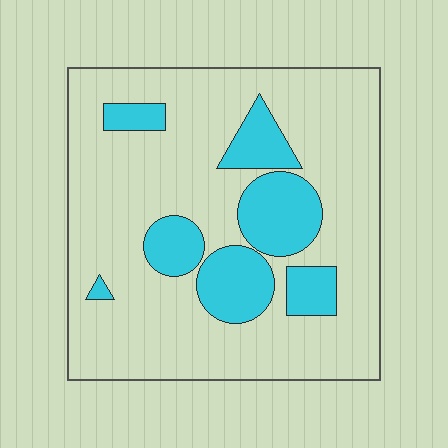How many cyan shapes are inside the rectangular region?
7.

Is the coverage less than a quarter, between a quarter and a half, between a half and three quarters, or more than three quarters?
Less than a quarter.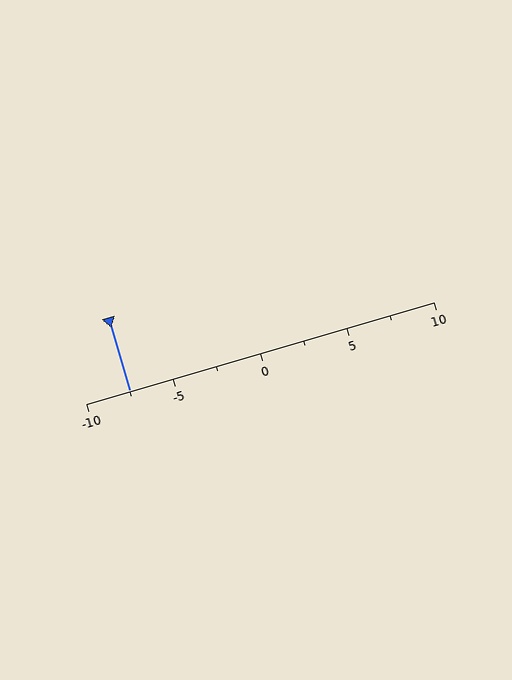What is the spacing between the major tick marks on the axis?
The major ticks are spaced 5 apart.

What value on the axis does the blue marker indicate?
The marker indicates approximately -7.5.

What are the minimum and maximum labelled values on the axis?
The axis runs from -10 to 10.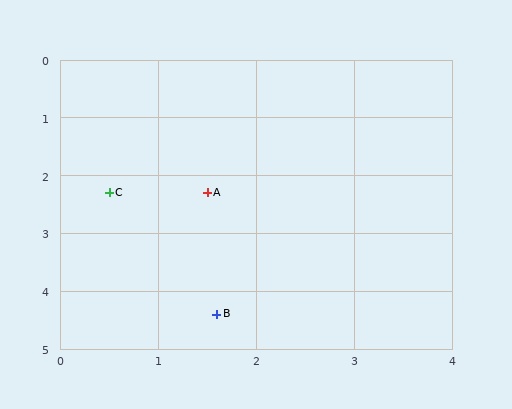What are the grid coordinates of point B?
Point B is at approximately (1.6, 4.4).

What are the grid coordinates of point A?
Point A is at approximately (1.5, 2.3).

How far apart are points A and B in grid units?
Points A and B are about 2.1 grid units apart.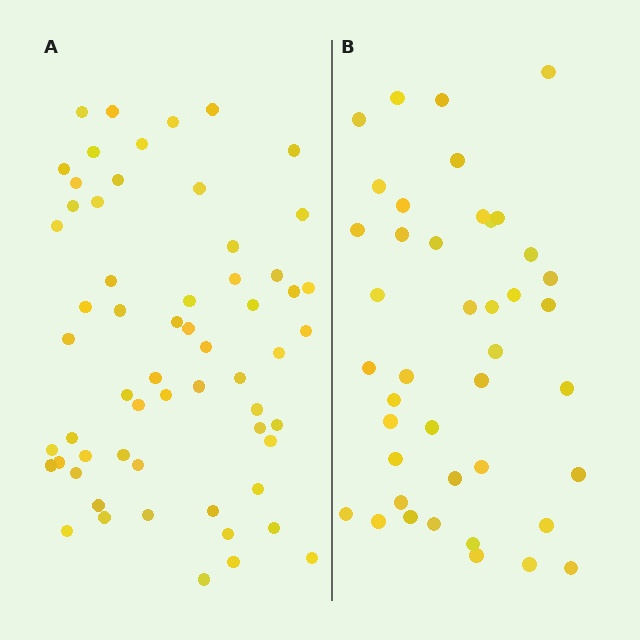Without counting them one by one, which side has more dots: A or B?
Region A (the left region) has more dots.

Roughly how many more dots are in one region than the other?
Region A has approximately 20 more dots than region B.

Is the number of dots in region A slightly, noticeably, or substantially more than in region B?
Region A has noticeably more, but not dramatically so. The ratio is roughly 1.4 to 1.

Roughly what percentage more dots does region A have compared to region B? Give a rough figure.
About 45% more.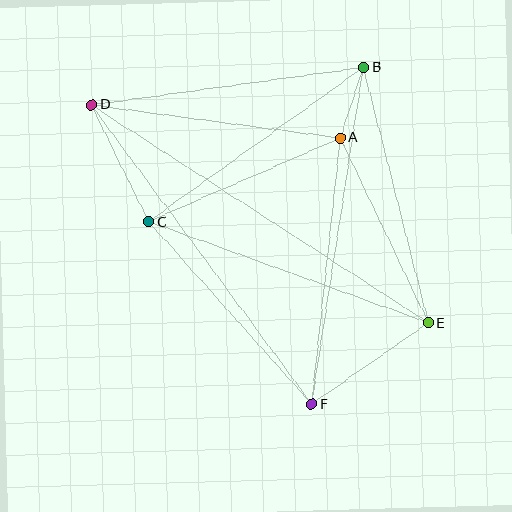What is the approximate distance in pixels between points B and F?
The distance between B and F is approximately 341 pixels.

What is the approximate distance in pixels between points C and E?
The distance between C and E is approximately 297 pixels.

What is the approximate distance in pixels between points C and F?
The distance between C and F is approximately 245 pixels.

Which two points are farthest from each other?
Points D and E are farthest from each other.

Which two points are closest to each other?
Points A and B are closest to each other.